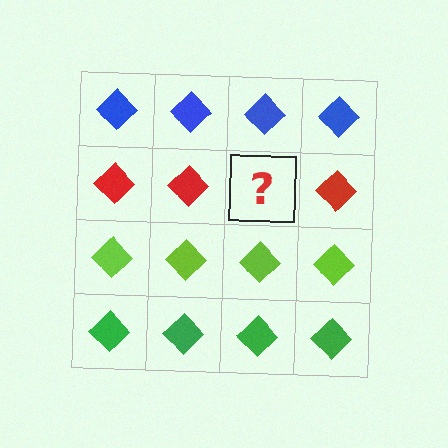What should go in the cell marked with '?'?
The missing cell should contain a red diamond.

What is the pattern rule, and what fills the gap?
The rule is that each row has a consistent color. The gap should be filled with a red diamond.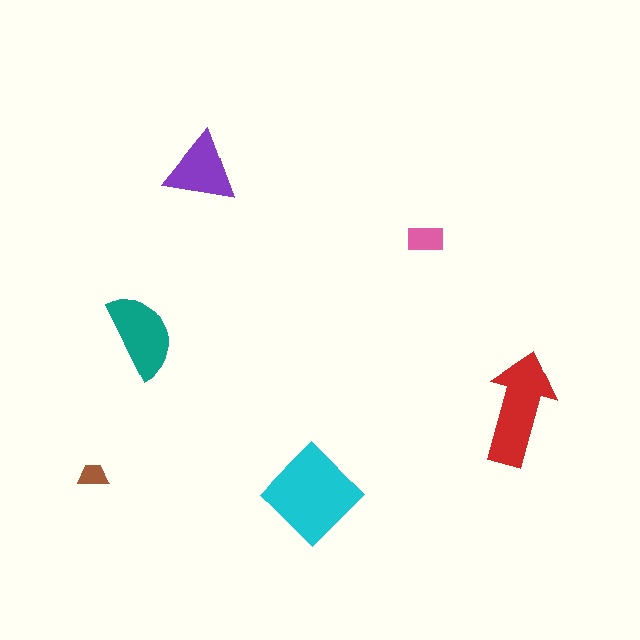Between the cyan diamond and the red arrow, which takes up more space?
The cyan diamond.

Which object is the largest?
The cyan diamond.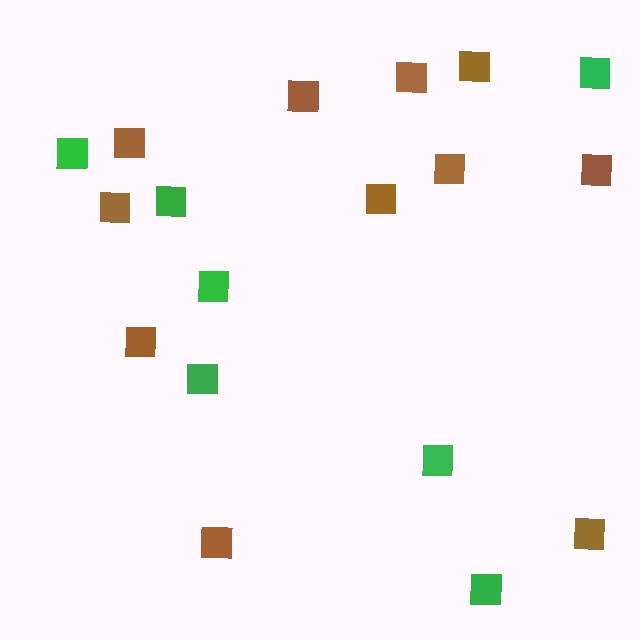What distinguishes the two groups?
There are 2 groups: one group of brown squares (11) and one group of green squares (7).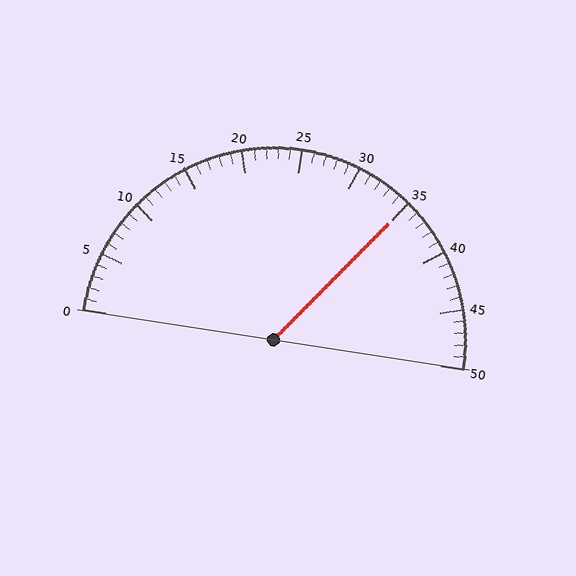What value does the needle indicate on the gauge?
The needle indicates approximately 35.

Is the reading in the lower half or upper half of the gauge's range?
The reading is in the upper half of the range (0 to 50).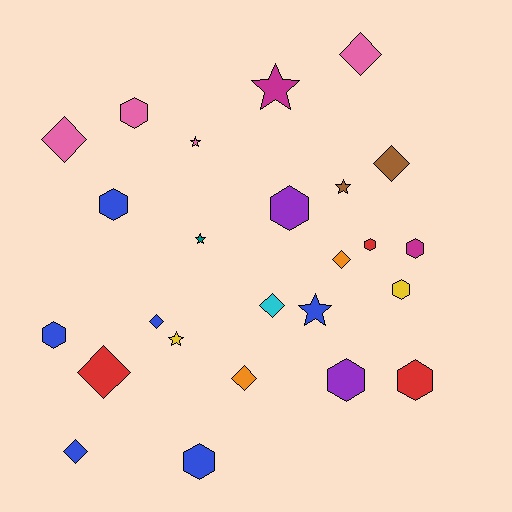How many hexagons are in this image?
There are 10 hexagons.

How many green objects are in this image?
There are no green objects.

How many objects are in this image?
There are 25 objects.